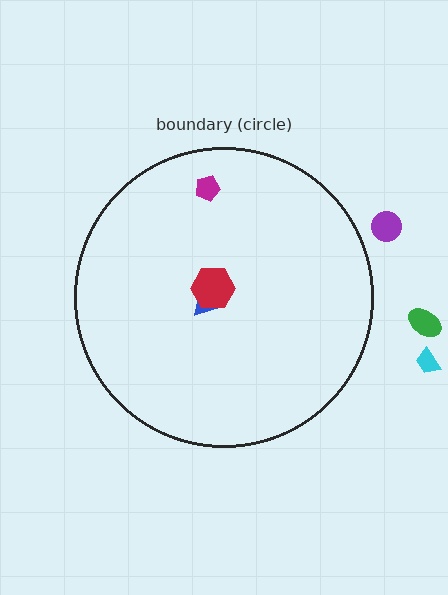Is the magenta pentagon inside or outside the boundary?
Inside.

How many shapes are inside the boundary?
3 inside, 3 outside.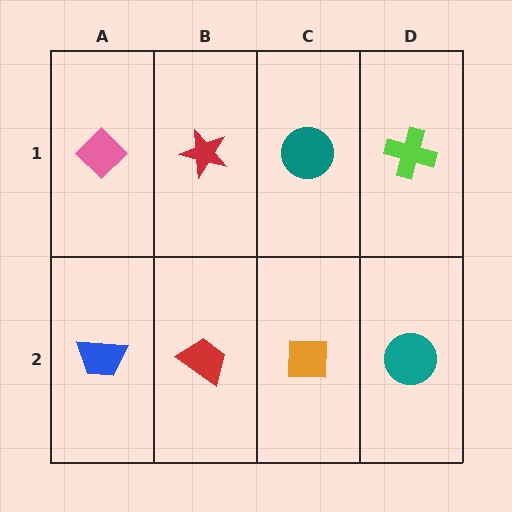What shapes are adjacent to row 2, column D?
A lime cross (row 1, column D), an orange square (row 2, column C).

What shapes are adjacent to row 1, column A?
A blue trapezoid (row 2, column A), a red star (row 1, column B).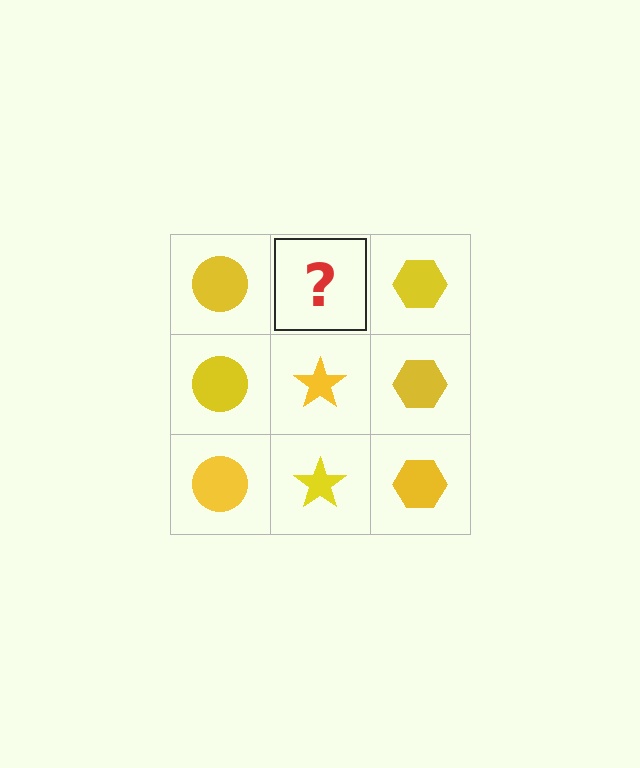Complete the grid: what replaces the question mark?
The question mark should be replaced with a yellow star.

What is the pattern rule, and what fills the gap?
The rule is that each column has a consistent shape. The gap should be filled with a yellow star.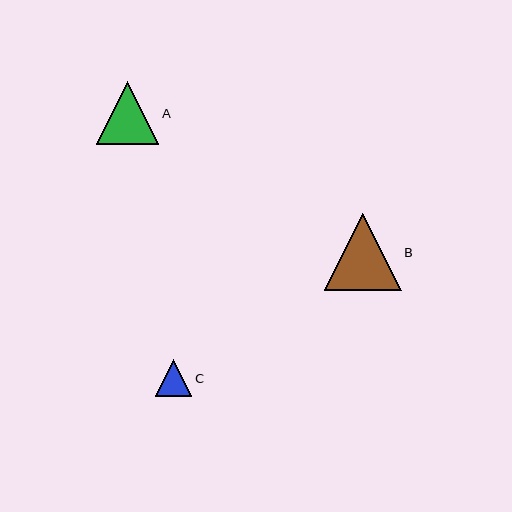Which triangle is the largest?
Triangle B is the largest with a size of approximately 76 pixels.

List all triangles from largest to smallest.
From largest to smallest: B, A, C.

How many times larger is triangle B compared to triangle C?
Triangle B is approximately 2.1 times the size of triangle C.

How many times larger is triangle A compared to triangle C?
Triangle A is approximately 1.7 times the size of triangle C.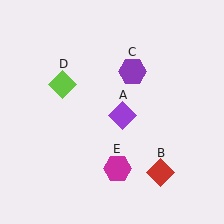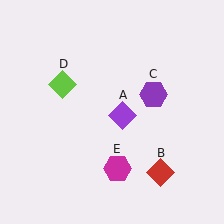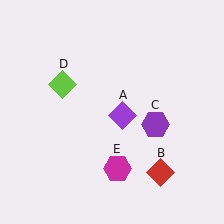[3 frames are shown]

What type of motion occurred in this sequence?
The purple hexagon (object C) rotated clockwise around the center of the scene.